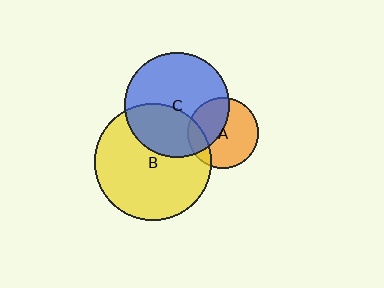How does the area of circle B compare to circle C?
Approximately 1.3 times.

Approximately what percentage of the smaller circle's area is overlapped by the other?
Approximately 15%.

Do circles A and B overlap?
Yes.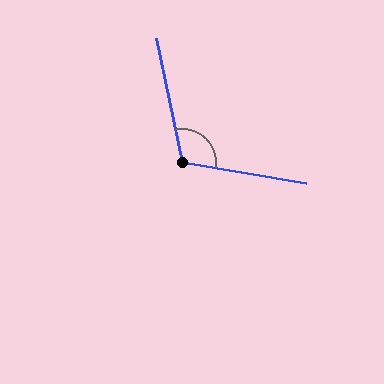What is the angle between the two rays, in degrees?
Approximately 111 degrees.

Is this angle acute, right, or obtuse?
It is obtuse.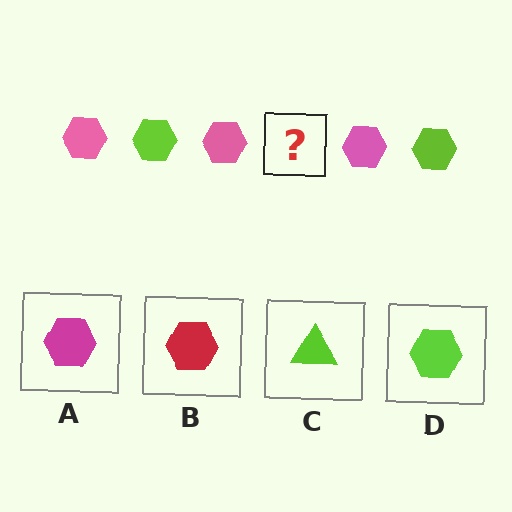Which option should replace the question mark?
Option D.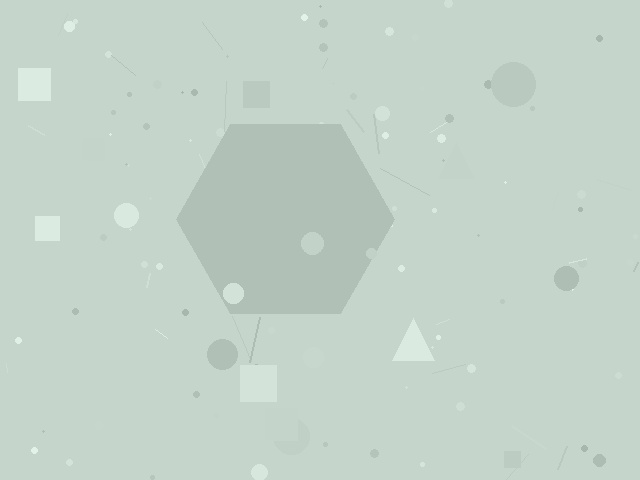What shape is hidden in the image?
A hexagon is hidden in the image.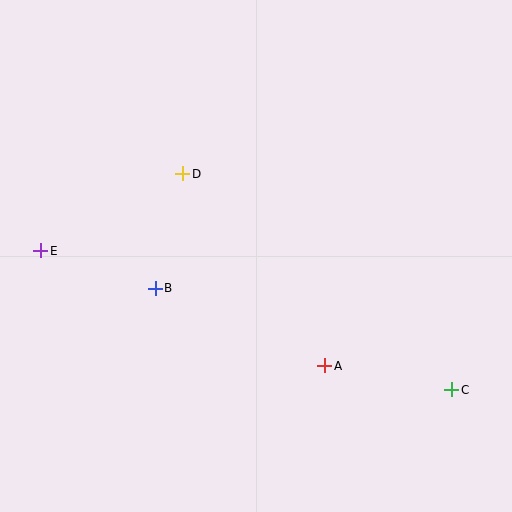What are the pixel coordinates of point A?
Point A is at (325, 366).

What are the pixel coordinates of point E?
Point E is at (41, 251).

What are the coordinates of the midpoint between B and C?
The midpoint between B and C is at (304, 339).